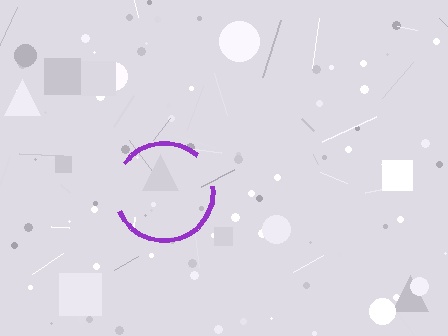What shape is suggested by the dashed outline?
The dashed outline suggests a circle.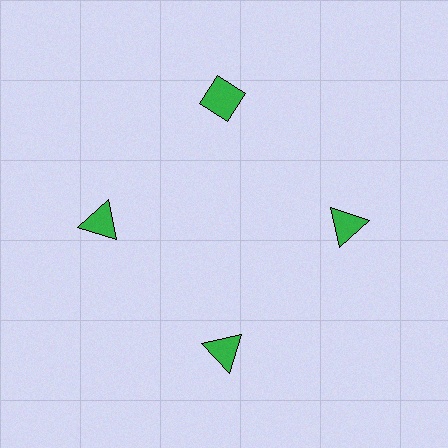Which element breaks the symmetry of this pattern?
The green diamond at roughly the 12 o'clock position breaks the symmetry. All other shapes are green triangles.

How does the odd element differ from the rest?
It has a different shape: diamond instead of triangle.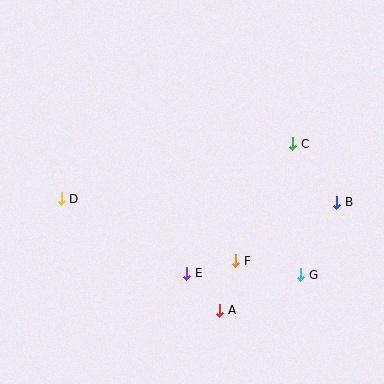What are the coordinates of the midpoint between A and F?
The midpoint between A and F is at (228, 285).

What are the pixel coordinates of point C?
Point C is at (293, 144).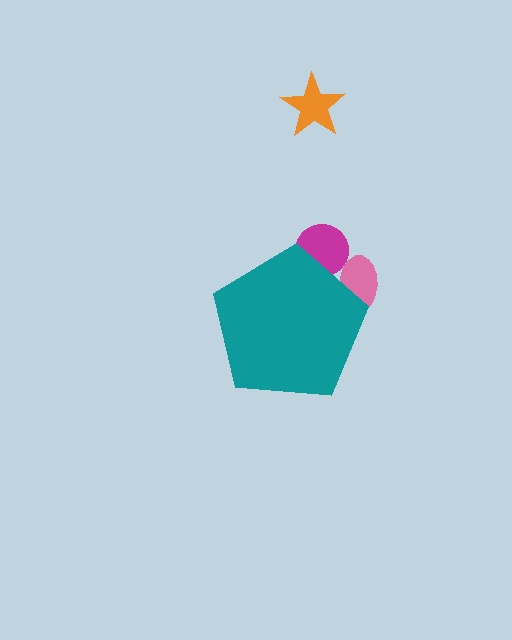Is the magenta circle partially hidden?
Yes, the magenta circle is partially hidden behind the teal pentagon.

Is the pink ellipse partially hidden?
Yes, the pink ellipse is partially hidden behind the teal pentagon.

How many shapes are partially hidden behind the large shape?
2 shapes are partially hidden.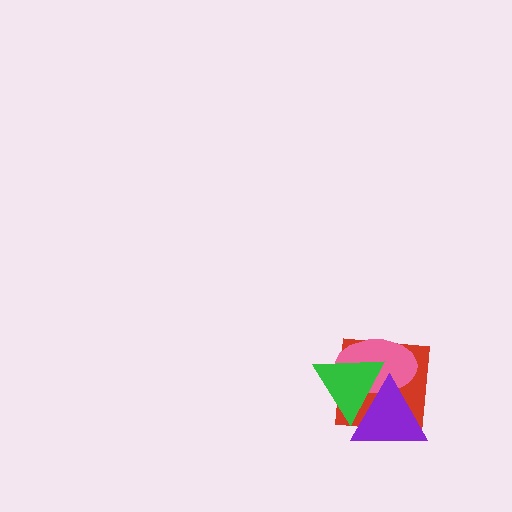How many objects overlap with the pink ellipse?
3 objects overlap with the pink ellipse.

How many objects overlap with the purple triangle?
3 objects overlap with the purple triangle.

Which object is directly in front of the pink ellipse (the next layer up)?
The green triangle is directly in front of the pink ellipse.